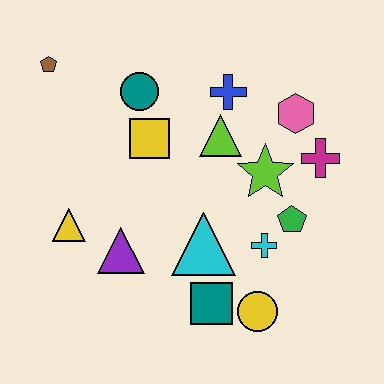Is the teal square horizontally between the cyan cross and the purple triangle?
Yes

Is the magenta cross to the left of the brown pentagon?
No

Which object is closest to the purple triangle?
The yellow triangle is closest to the purple triangle.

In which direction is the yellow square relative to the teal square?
The yellow square is above the teal square.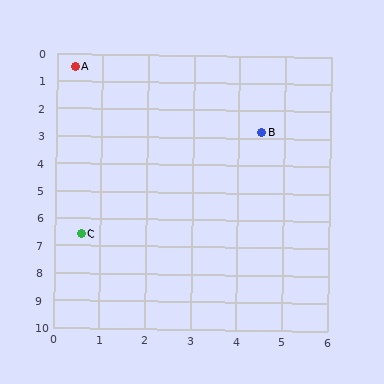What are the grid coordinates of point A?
Point A is at approximately (0.4, 0.5).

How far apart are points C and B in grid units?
Points C and B are about 5.4 grid units apart.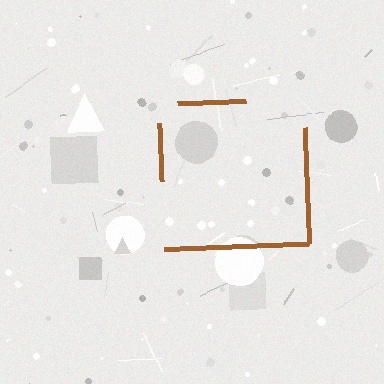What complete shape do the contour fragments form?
The contour fragments form a square.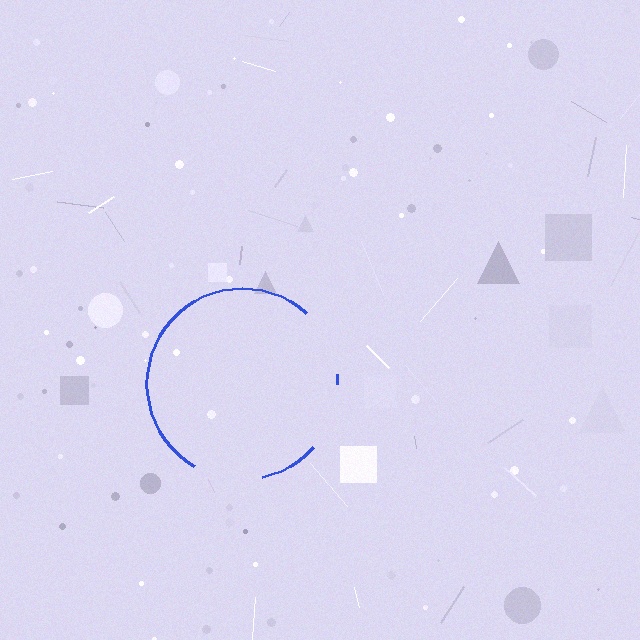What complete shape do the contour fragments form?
The contour fragments form a circle.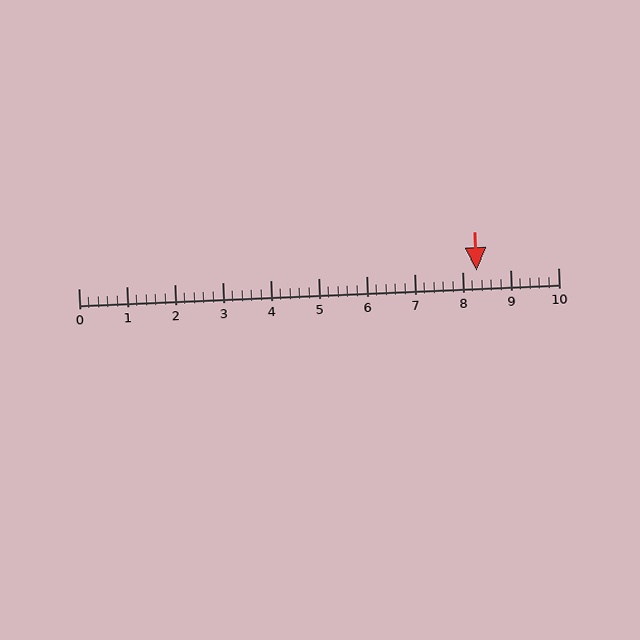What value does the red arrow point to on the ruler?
The red arrow points to approximately 8.3.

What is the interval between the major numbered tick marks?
The major tick marks are spaced 1 units apart.